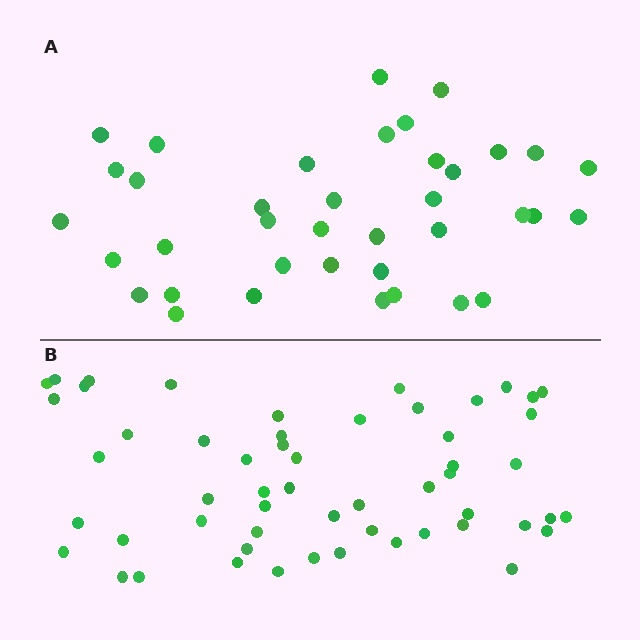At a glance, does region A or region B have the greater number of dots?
Region B (the bottom region) has more dots.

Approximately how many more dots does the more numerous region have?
Region B has approximately 15 more dots than region A.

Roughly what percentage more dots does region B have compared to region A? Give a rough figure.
About 45% more.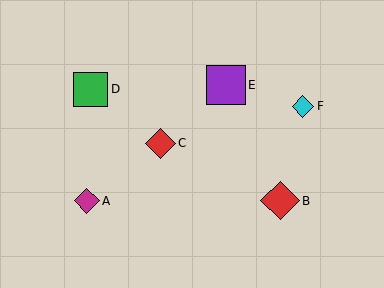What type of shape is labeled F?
Shape F is a cyan diamond.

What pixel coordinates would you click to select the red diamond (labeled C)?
Click at (161, 143) to select the red diamond C.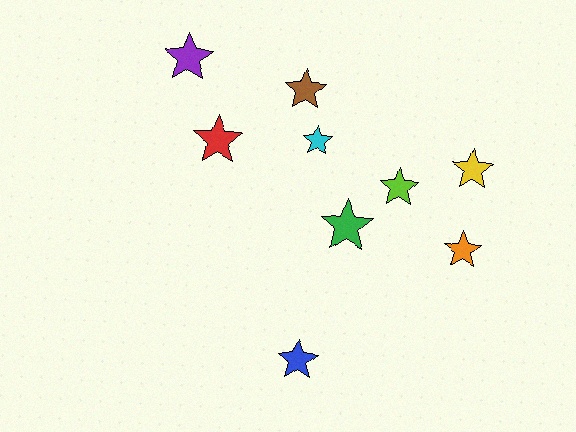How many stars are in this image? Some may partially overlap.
There are 9 stars.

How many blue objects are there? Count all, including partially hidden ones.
There is 1 blue object.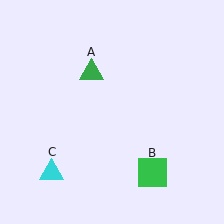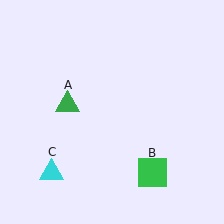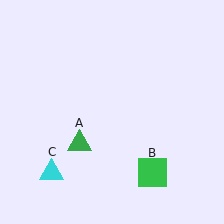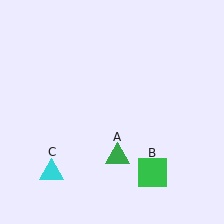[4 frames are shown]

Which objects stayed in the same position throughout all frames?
Green square (object B) and cyan triangle (object C) remained stationary.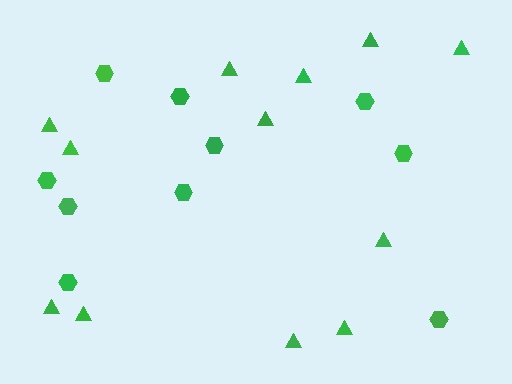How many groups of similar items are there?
There are 2 groups: one group of hexagons (10) and one group of triangles (12).